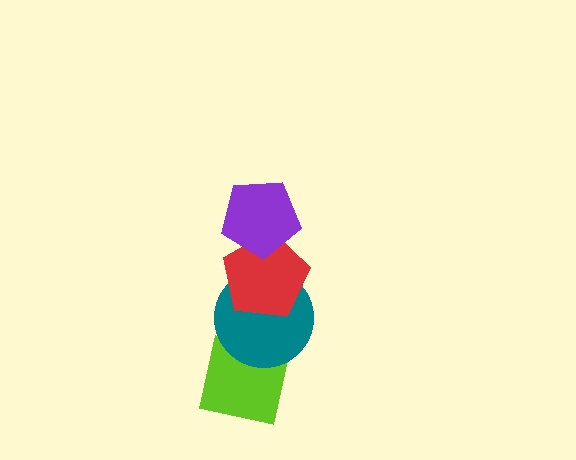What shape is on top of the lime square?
The teal circle is on top of the lime square.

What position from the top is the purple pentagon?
The purple pentagon is 1st from the top.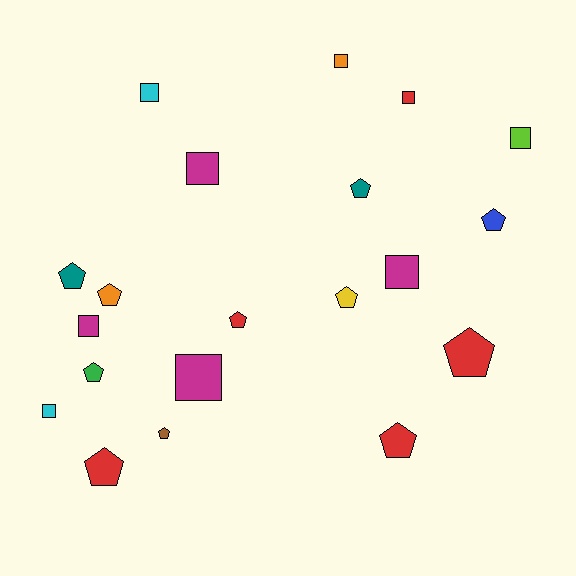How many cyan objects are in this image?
There are 2 cyan objects.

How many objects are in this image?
There are 20 objects.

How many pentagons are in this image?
There are 11 pentagons.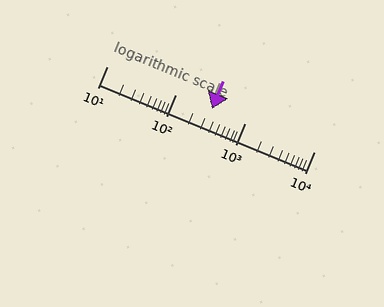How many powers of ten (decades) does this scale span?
The scale spans 3 decades, from 10 to 10000.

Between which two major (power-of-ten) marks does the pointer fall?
The pointer is between 100 and 1000.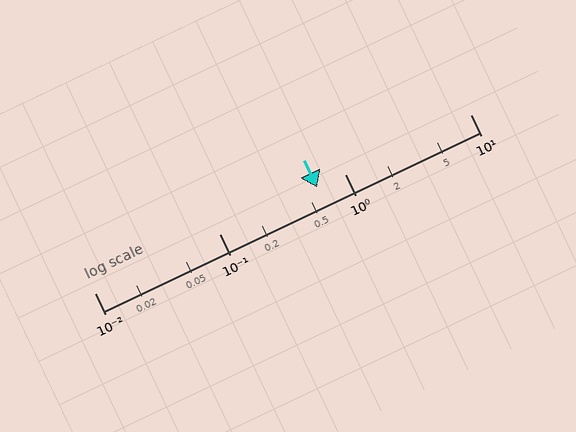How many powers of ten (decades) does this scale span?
The scale spans 3 decades, from 0.01 to 10.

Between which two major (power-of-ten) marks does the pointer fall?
The pointer is between 0.1 and 1.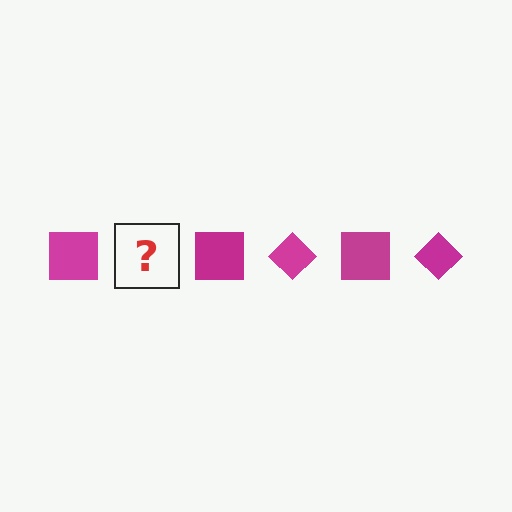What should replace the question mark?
The question mark should be replaced with a magenta diamond.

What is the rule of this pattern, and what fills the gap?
The rule is that the pattern cycles through square, diamond shapes in magenta. The gap should be filled with a magenta diamond.